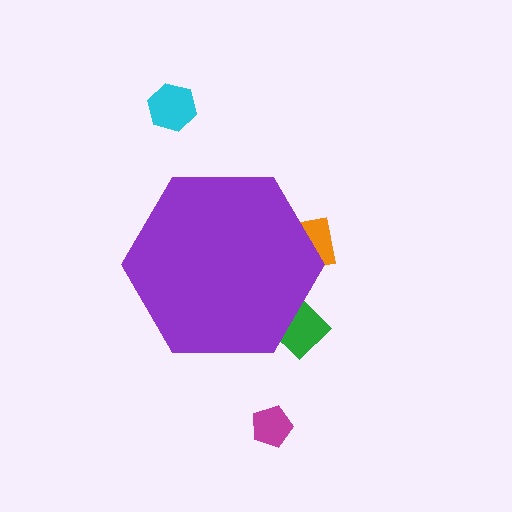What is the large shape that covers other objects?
A purple hexagon.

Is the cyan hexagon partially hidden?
No, the cyan hexagon is fully visible.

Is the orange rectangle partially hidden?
Yes, the orange rectangle is partially hidden behind the purple hexagon.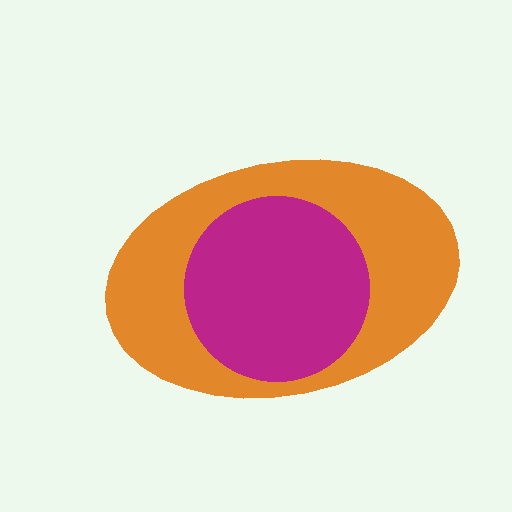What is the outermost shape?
The orange ellipse.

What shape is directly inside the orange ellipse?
The magenta circle.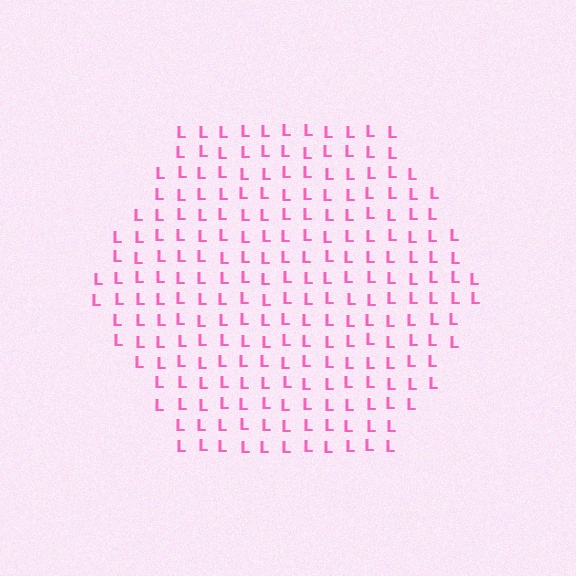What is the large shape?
The large shape is a hexagon.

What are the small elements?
The small elements are letter L's.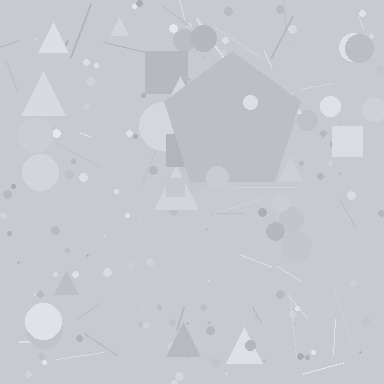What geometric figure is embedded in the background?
A pentagon is embedded in the background.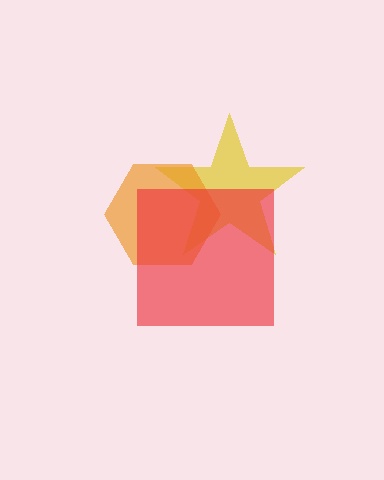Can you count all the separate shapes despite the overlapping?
Yes, there are 3 separate shapes.